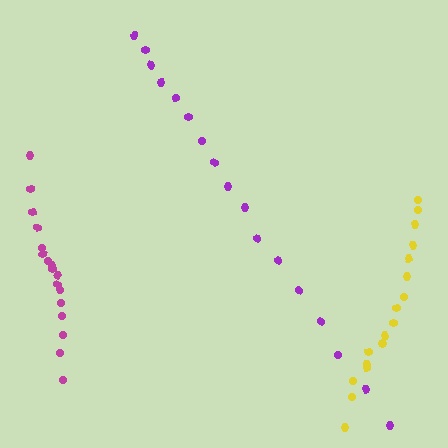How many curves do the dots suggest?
There are 3 distinct paths.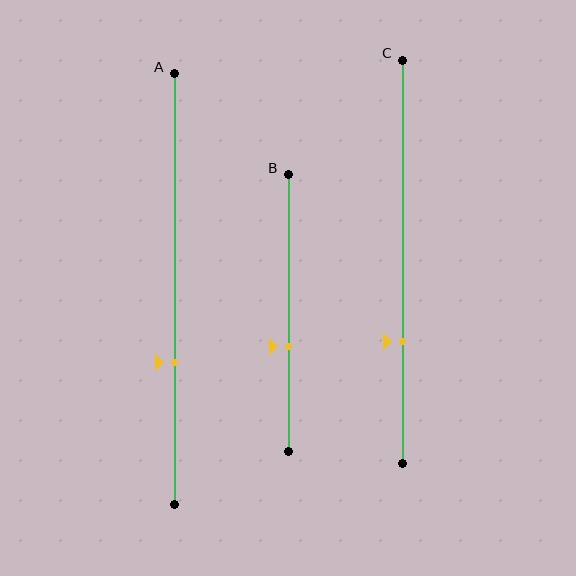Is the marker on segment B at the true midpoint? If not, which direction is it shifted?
No, the marker on segment B is shifted downward by about 12% of the segment length.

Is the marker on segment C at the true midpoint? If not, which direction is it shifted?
No, the marker on segment C is shifted downward by about 20% of the segment length.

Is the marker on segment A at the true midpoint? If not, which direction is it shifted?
No, the marker on segment A is shifted downward by about 17% of the segment length.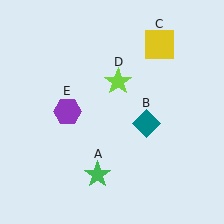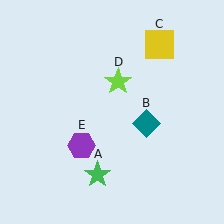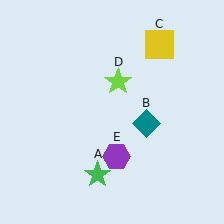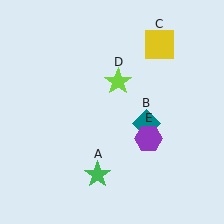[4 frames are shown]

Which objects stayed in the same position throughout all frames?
Green star (object A) and teal diamond (object B) and yellow square (object C) and lime star (object D) remained stationary.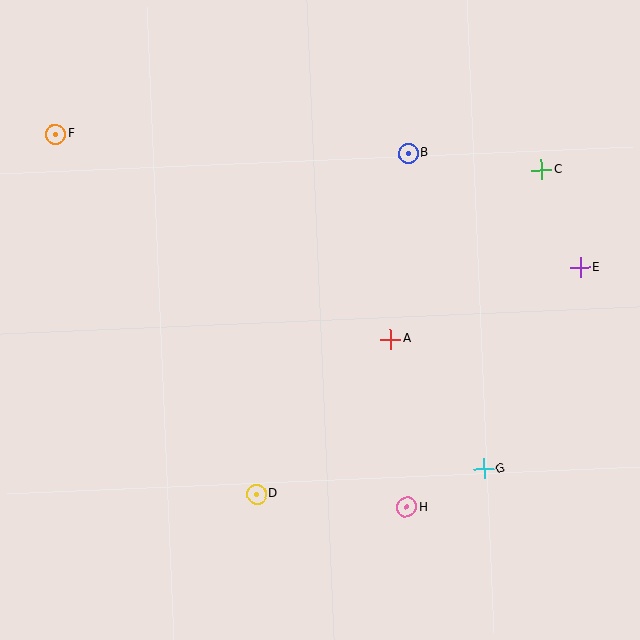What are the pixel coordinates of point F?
Point F is at (56, 134).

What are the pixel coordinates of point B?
Point B is at (408, 153).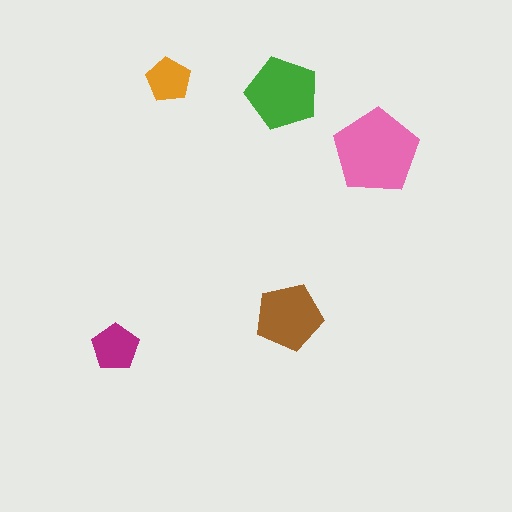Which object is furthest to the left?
The magenta pentagon is leftmost.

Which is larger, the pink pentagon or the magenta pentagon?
The pink one.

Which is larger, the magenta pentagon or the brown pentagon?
The brown one.